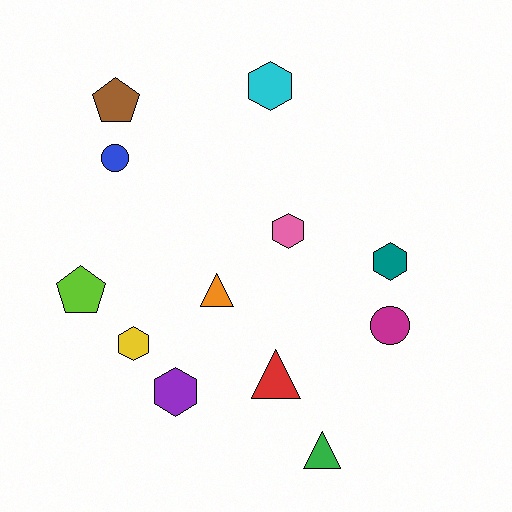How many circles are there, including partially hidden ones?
There are 2 circles.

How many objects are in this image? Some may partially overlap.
There are 12 objects.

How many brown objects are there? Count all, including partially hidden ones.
There is 1 brown object.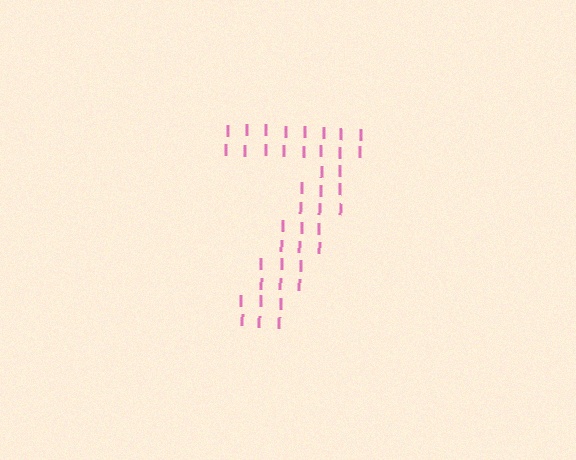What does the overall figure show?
The overall figure shows the digit 7.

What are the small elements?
The small elements are letter I's.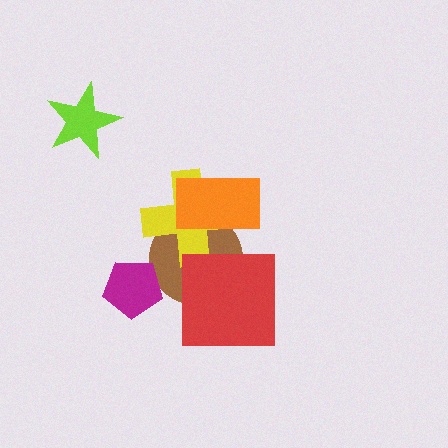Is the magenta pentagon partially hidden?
No, no other shape covers it.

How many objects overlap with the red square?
1 object overlaps with the red square.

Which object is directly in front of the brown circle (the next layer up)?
The yellow cross is directly in front of the brown circle.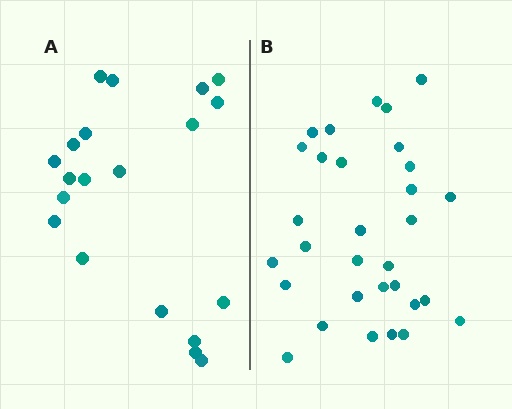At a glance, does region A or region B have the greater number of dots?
Region B (the right region) has more dots.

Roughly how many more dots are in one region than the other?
Region B has roughly 12 or so more dots than region A.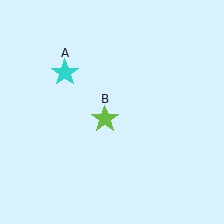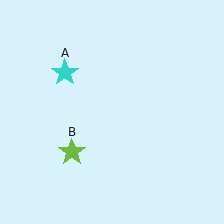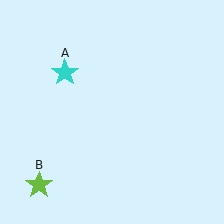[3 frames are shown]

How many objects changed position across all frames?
1 object changed position: lime star (object B).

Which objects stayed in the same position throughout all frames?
Cyan star (object A) remained stationary.